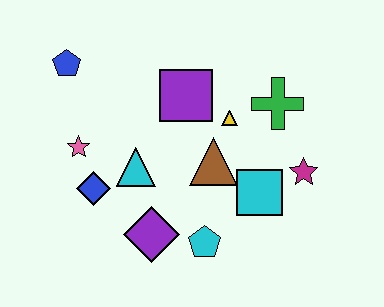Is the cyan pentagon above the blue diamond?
No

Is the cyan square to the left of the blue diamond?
No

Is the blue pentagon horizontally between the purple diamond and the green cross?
No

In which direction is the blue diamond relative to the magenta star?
The blue diamond is to the left of the magenta star.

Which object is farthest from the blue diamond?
The magenta star is farthest from the blue diamond.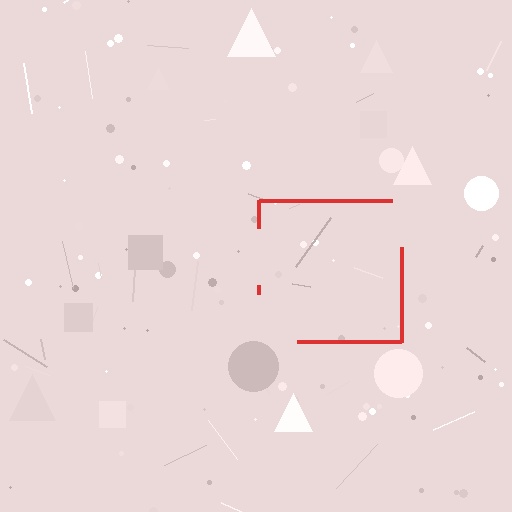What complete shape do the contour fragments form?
The contour fragments form a square.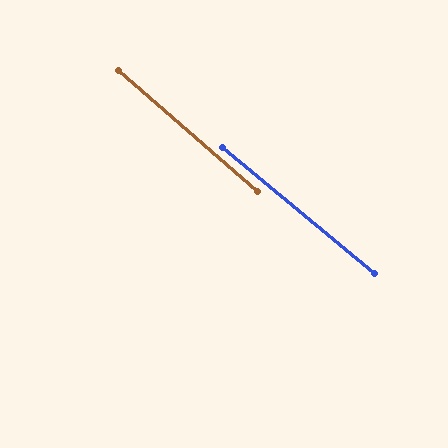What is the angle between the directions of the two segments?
Approximately 1 degree.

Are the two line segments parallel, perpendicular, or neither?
Parallel — their directions differ by only 1.3°.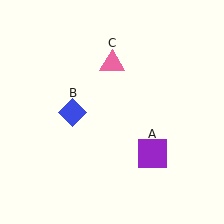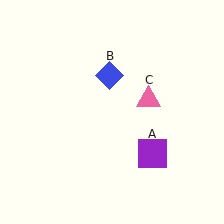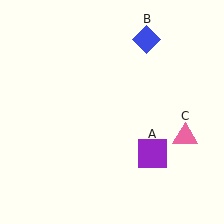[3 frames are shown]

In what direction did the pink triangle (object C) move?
The pink triangle (object C) moved down and to the right.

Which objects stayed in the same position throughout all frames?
Purple square (object A) remained stationary.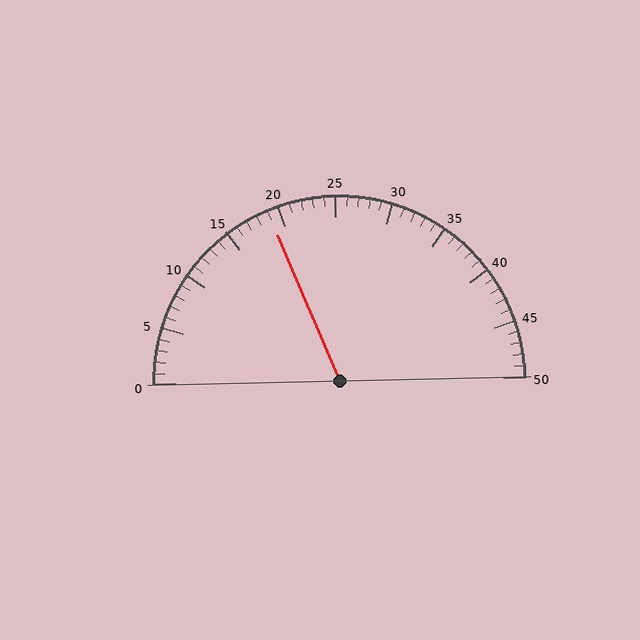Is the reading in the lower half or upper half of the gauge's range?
The reading is in the lower half of the range (0 to 50).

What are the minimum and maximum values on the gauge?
The gauge ranges from 0 to 50.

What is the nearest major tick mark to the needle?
The nearest major tick mark is 20.